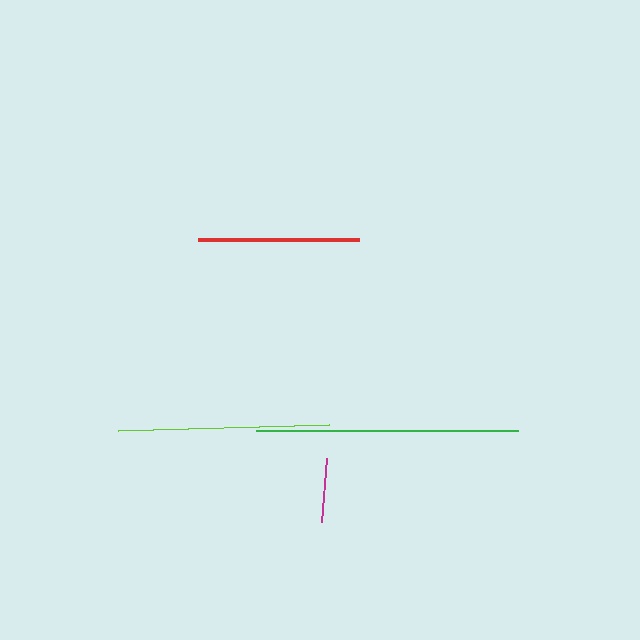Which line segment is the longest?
The green line is the longest at approximately 262 pixels.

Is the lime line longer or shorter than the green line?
The green line is longer than the lime line.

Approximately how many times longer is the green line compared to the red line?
The green line is approximately 1.6 times the length of the red line.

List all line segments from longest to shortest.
From longest to shortest: green, lime, red, magenta.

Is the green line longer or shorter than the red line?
The green line is longer than the red line.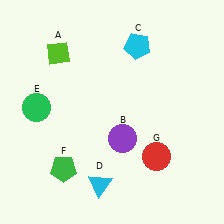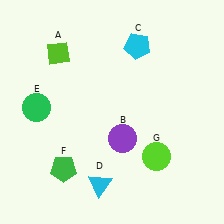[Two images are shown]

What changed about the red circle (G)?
In Image 1, G is red. In Image 2, it changed to lime.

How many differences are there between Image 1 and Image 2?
There is 1 difference between the two images.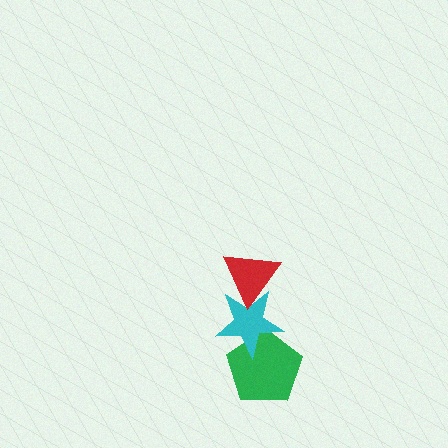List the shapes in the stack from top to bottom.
From top to bottom: the red triangle, the cyan star, the green pentagon.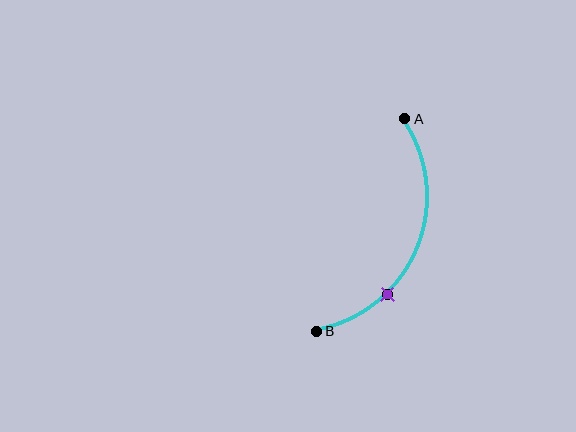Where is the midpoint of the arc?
The arc midpoint is the point on the curve farthest from the straight line joining A and B. It sits to the right of that line.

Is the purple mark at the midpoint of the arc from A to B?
No. The purple mark lies on the arc but is closer to endpoint B. The arc midpoint would be at the point on the curve equidistant along the arc from both A and B.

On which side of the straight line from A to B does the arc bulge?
The arc bulges to the right of the straight line connecting A and B.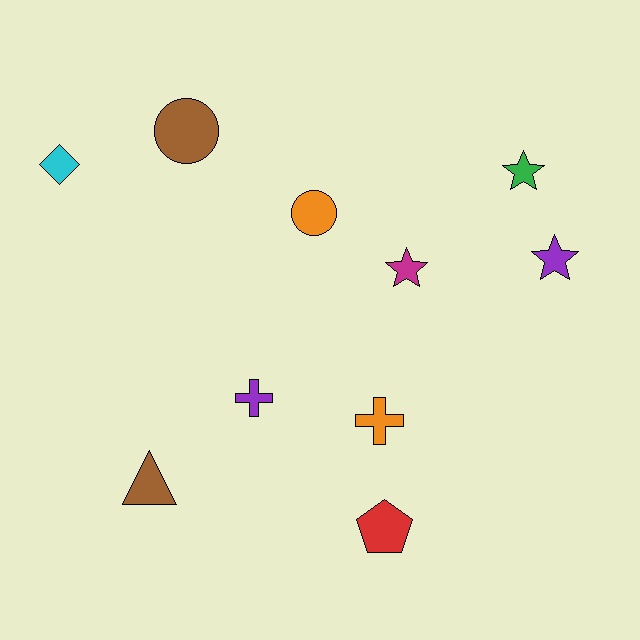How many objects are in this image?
There are 10 objects.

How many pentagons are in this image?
There is 1 pentagon.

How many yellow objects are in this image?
There are no yellow objects.